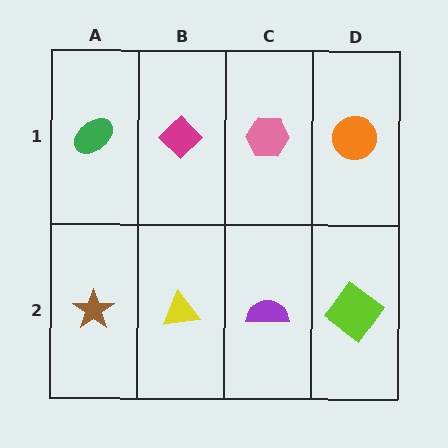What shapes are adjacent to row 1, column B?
A yellow triangle (row 2, column B), a green ellipse (row 1, column A), a pink hexagon (row 1, column C).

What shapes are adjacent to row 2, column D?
An orange circle (row 1, column D), a purple semicircle (row 2, column C).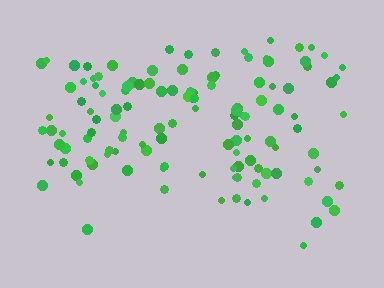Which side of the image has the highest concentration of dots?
The top.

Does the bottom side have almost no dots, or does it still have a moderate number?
Still a moderate number, just noticeably fewer than the top.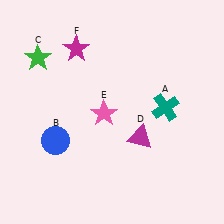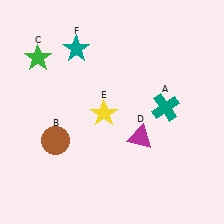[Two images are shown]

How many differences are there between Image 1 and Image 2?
There are 3 differences between the two images.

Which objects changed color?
B changed from blue to brown. E changed from pink to yellow. F changed from magenta to teal.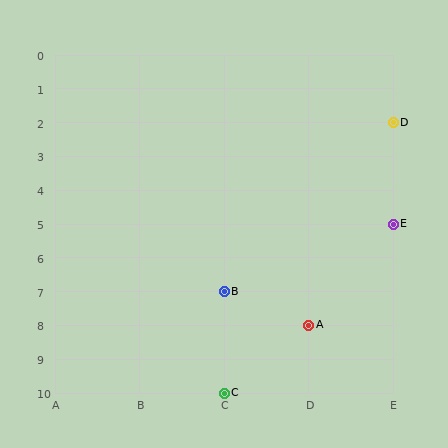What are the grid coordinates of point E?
Point E is at grid coordinates (E, 5).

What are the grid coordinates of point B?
Point B is at grid coordinates (C, 7).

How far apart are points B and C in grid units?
Points B and C are 3 rows apart.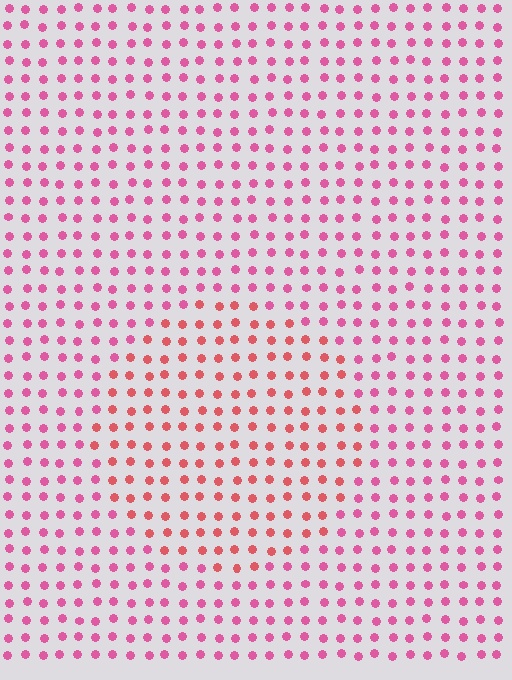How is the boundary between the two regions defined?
The boundary is defined purely by a slight shift in hue (about 29 degrees). Spacing, size, and orientation are identical on both sides.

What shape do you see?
I see a circle.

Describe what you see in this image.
The image is filled with small pink elements in a uniform arrangement. A circle-shaped region is visible where the elements are tinted to a slightly different hue, forming a subtle color boundary.